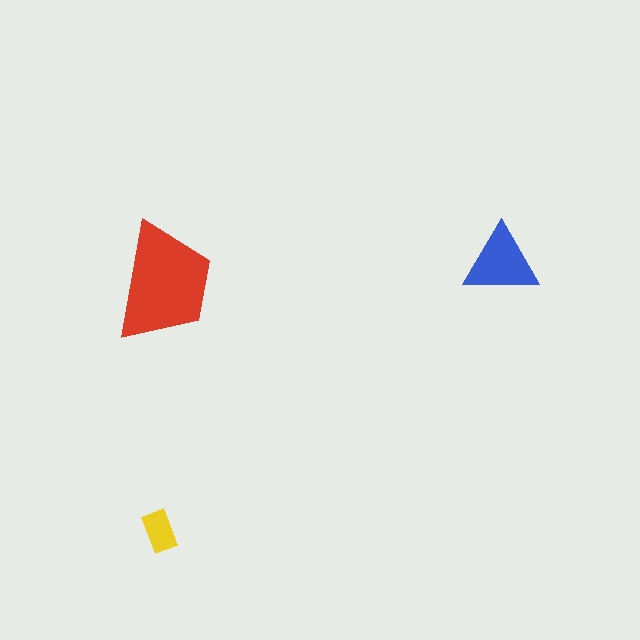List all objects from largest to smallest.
The red trapezoid, the blue triangle, the yellow rectangle.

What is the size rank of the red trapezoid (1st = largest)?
1st.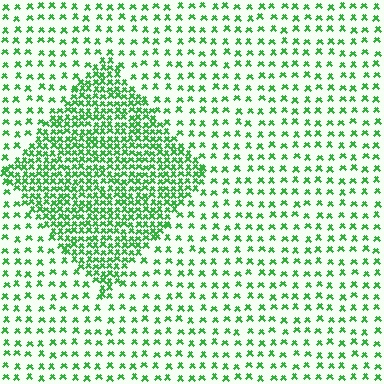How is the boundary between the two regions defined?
The boundary is defined by a change in element density (approximately 2.7x ratio). All elements are the same color, size, and shape.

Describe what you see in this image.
The image contains small green elements arranged at two different densities. A diamond-shaped region is visible where the elements are more densely packed than the surrounding area.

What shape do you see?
I see a diamond.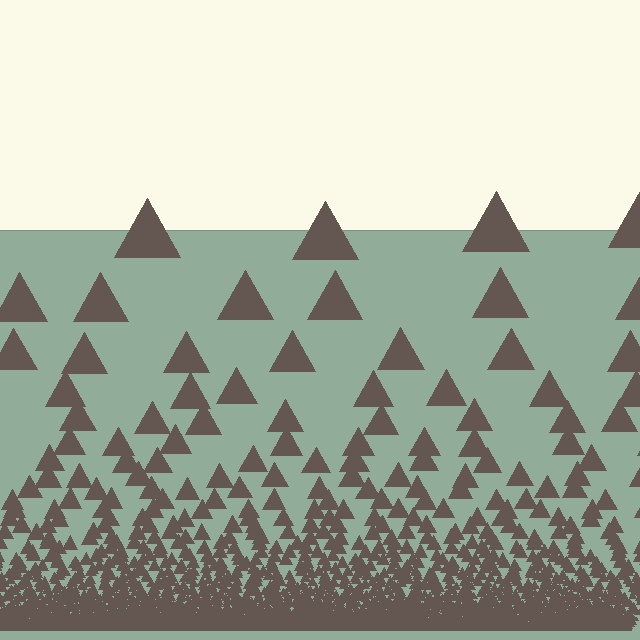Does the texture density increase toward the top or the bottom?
Density increases toward the bottom.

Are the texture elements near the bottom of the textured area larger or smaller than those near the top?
Smaller. The gradient is inverted — elements near the bottom are smaller and denser.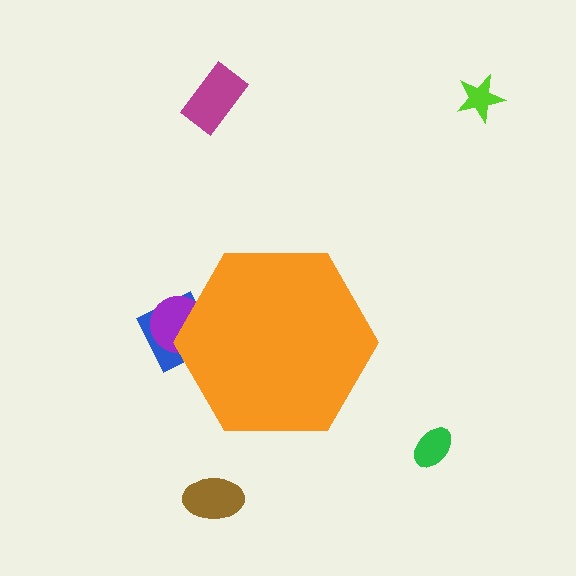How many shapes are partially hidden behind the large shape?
2 shapes are partially hidden.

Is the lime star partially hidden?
No, the lime star is fully visible.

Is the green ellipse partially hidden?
No, the green ellipse is fully visible.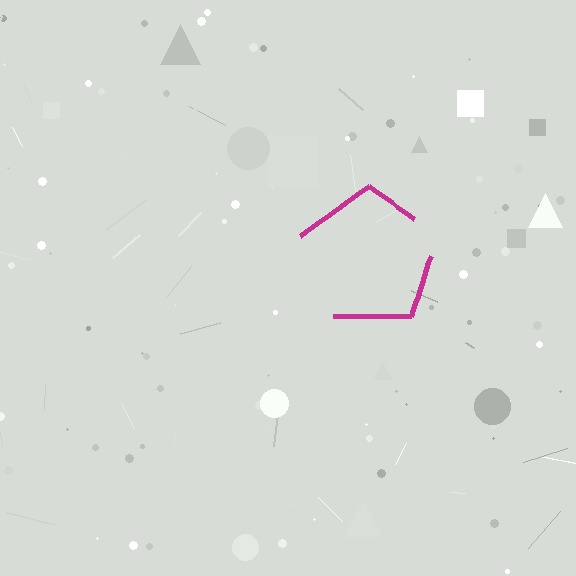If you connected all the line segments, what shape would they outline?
They would outline a pentagon.